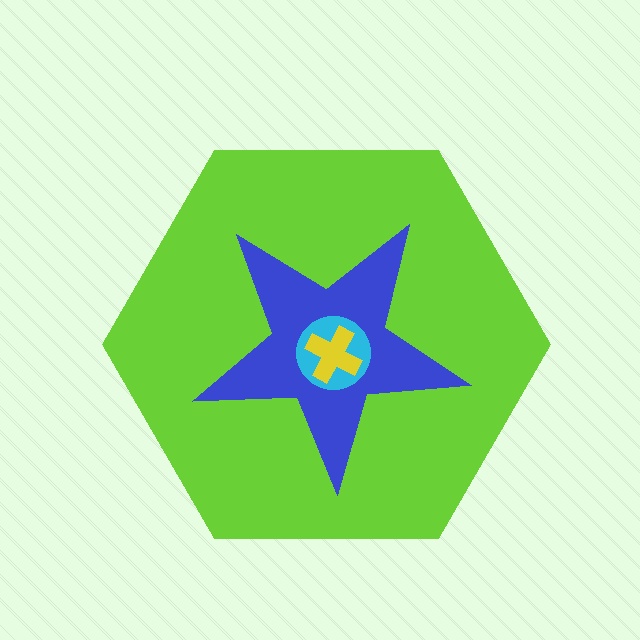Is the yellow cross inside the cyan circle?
Yes.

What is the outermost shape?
The lime hexagon.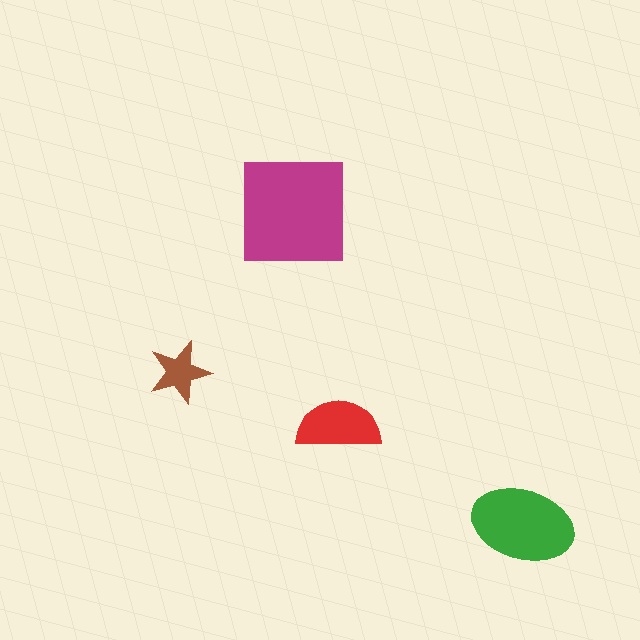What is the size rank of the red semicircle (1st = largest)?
3rd.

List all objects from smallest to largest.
The brown star, the red semicircle, the green ellipse, the magenta square.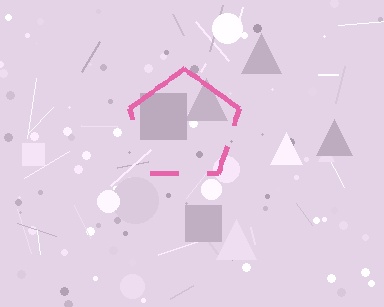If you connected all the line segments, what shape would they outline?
They would outline a pentagon.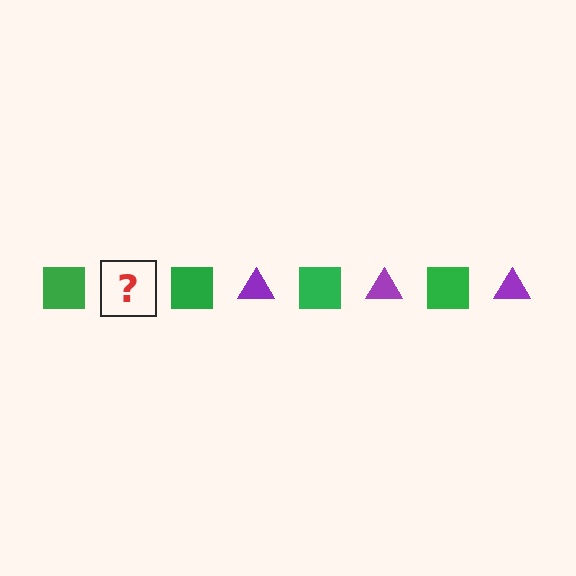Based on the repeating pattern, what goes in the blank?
The blank should be a purple triangle.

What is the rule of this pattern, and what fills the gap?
The rule is that the pattern alternates between green square and purple triangle. The gap should be filled with a purple triangle.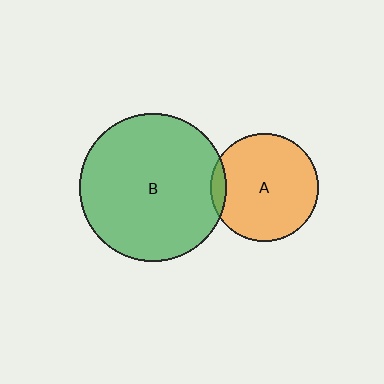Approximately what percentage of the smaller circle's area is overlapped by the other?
Approximately 10%.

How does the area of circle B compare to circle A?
Approximately 1.9 times.